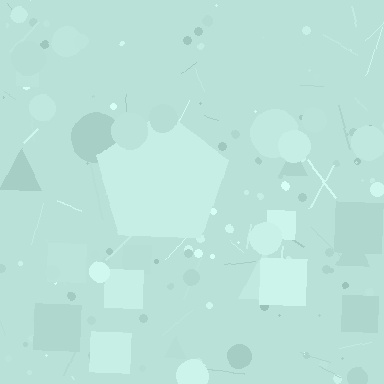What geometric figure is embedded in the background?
A pentagon is embedded in the background.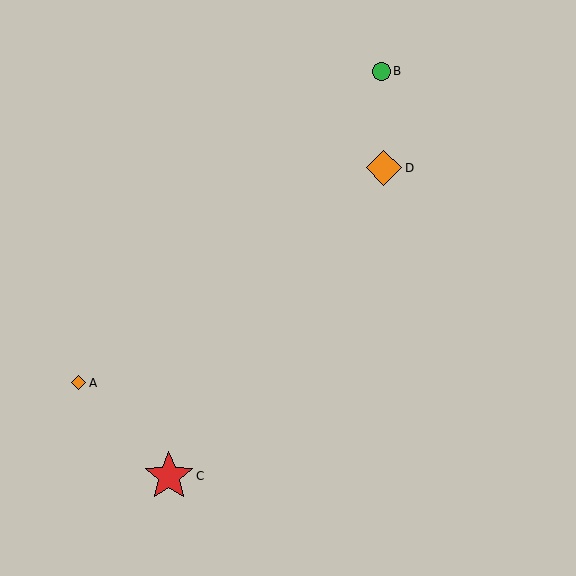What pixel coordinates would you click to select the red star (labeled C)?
Click at (169, 476) to select the red star C.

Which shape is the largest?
The red star (labeled C) is the largest.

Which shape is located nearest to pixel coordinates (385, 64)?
The green circle (labeled B) at (381, 71) is nearest to that location.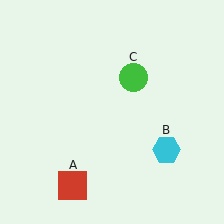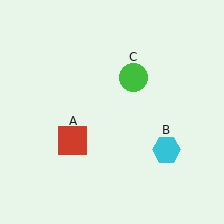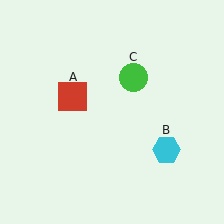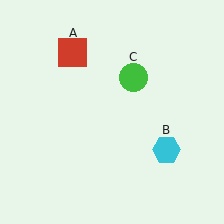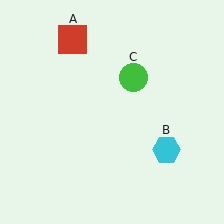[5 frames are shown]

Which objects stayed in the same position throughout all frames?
Cyan hexagon (object B) and green circle (object C) remained stationary.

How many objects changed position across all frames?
1 object changed position: red square (object A).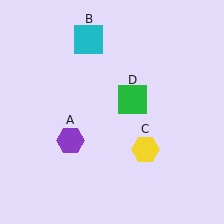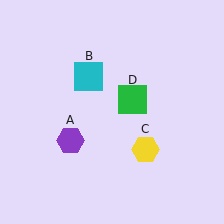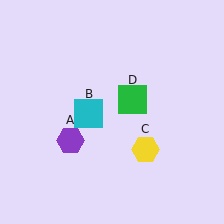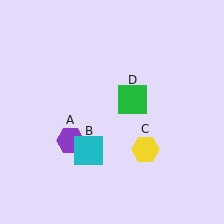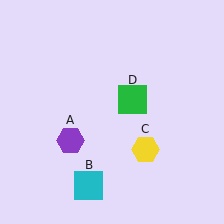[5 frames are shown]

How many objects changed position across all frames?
1 object changed position: cyan square (object B).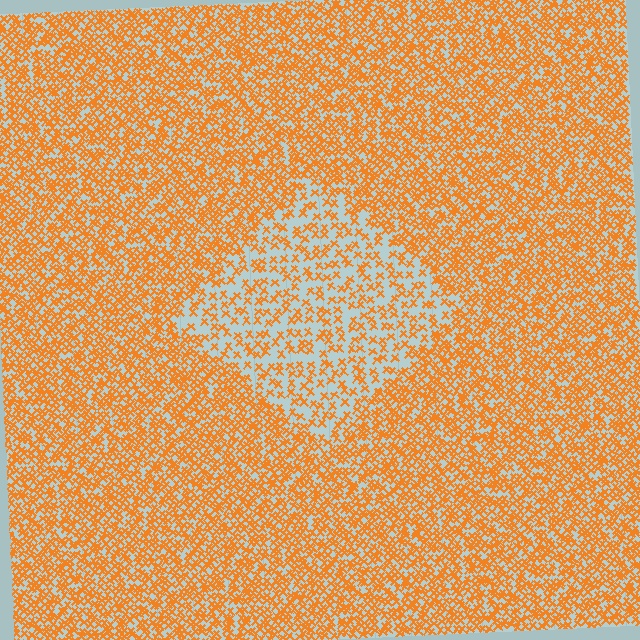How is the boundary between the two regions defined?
The boundary is defined by a change in element density (approximately 2.1x ratio). All elements are the same color, size, and shape.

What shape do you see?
I see a diamond.